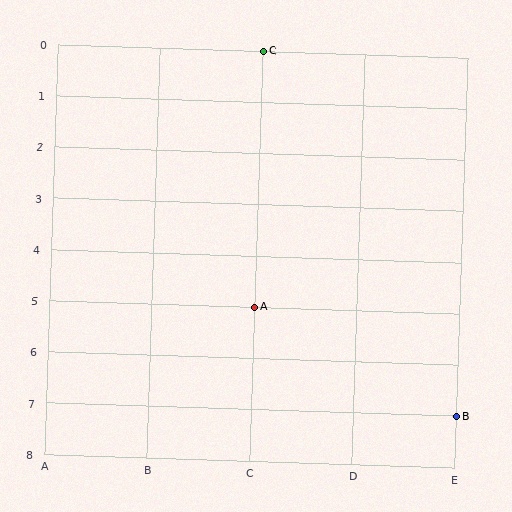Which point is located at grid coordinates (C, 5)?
Point A is at (C, 5).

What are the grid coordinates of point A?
Point A is at grid coordinates (C, 5).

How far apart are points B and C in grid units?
Points B and C are 2 columns and 7 rows apart (about 7.3 grid units diagonally).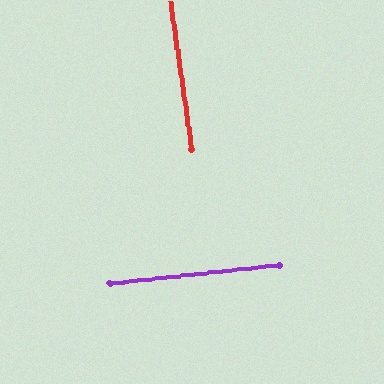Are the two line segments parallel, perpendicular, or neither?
Perpendicular — they meet at approximately 88°.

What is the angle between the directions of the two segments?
Approximately 88 degrees.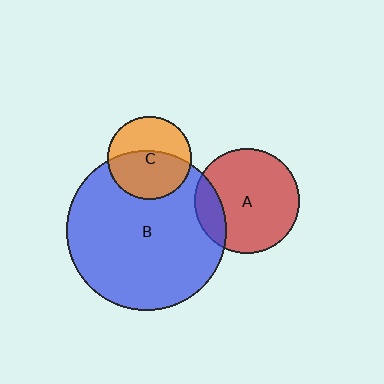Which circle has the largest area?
Circle B (blue).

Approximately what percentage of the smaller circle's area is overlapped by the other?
Approximately 55%.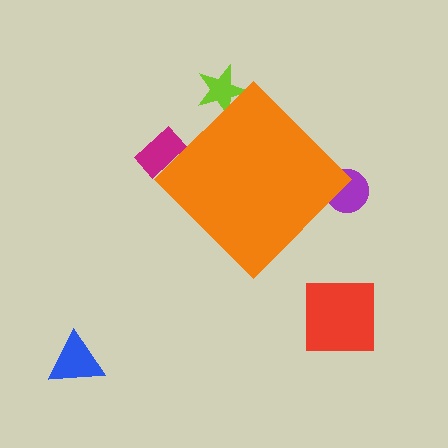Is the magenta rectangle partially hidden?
Yes, the magenta rectangle is partially hidden behind the orange diamond.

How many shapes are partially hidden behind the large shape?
3 shapes are partially hidden.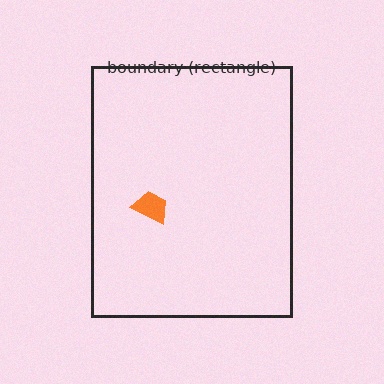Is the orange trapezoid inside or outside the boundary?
Inside.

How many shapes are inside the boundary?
1 inside, 0 outside.